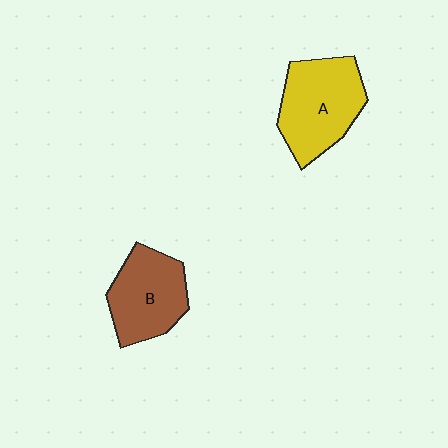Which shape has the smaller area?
Shape B (brown).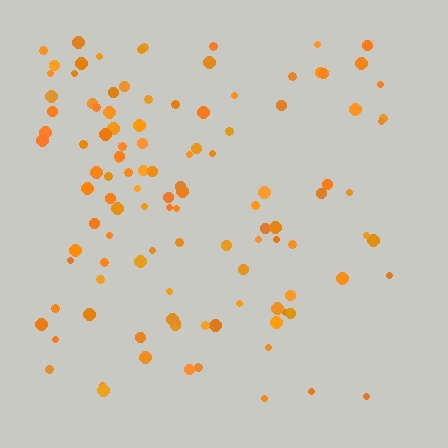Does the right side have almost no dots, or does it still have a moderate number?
Still a moderate number, just noticeably fewer than the left.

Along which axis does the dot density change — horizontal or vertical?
Horizontal.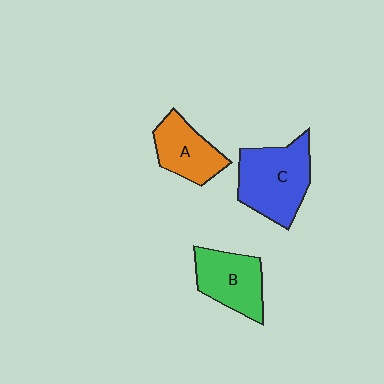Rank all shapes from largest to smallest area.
From largest to smallest: C (blue), B (green), A (orange).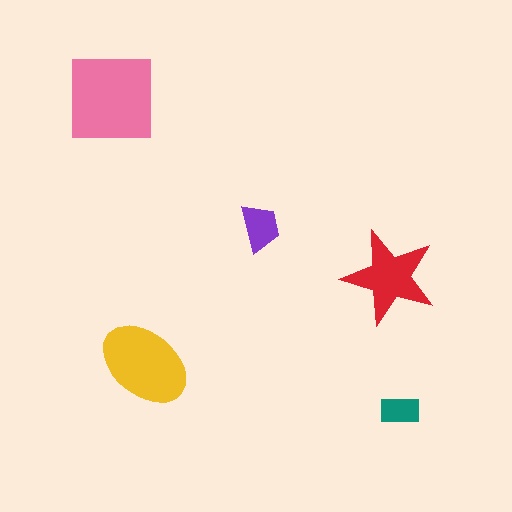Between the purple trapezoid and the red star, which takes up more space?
The red star.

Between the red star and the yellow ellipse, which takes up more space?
The yellow ellipse.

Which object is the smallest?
The teal rectangle.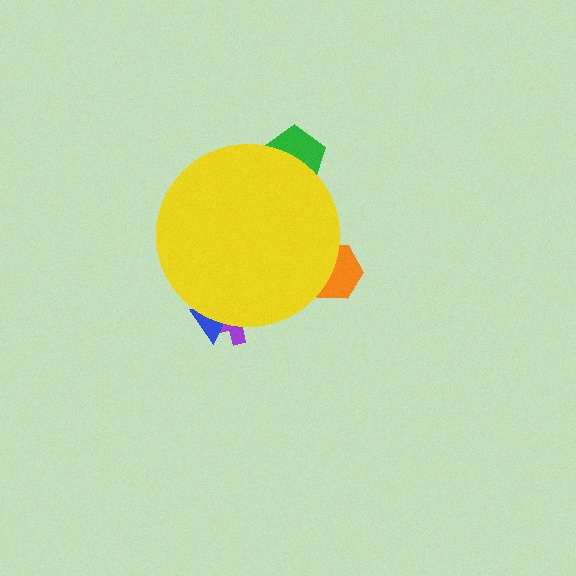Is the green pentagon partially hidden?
Yes, the green pentagon is partially hidden behind the yellow circle.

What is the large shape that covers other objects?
A yellow circle.